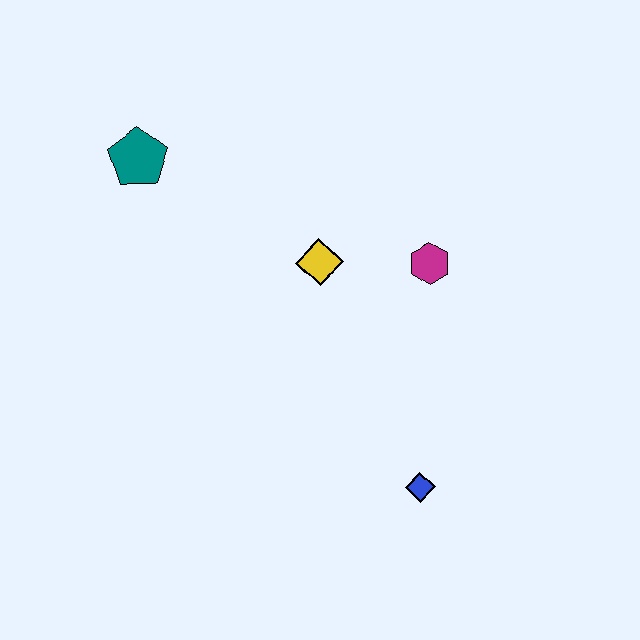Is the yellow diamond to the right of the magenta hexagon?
No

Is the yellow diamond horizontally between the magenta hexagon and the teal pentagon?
Yes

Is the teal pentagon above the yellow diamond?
Yes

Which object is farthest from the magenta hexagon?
The teal pentagon is farthest from the magenta hexagon.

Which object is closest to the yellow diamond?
The magenta hexagon is closest to the yellow diamond.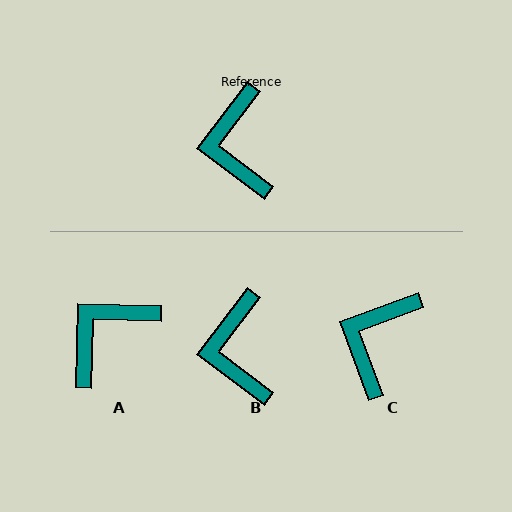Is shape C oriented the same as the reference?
No, it is off by about 33 degrees.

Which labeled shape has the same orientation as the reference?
B.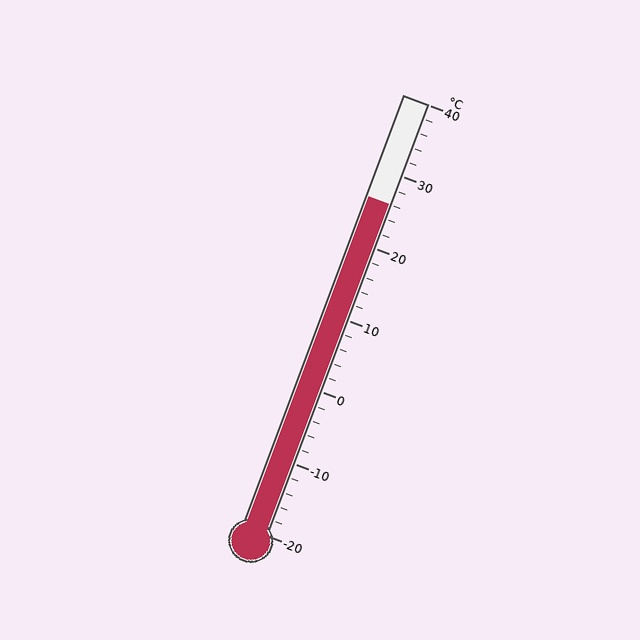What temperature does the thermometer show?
The thermometer shows approximately 26°C.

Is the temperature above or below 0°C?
The temperature is above 0°C.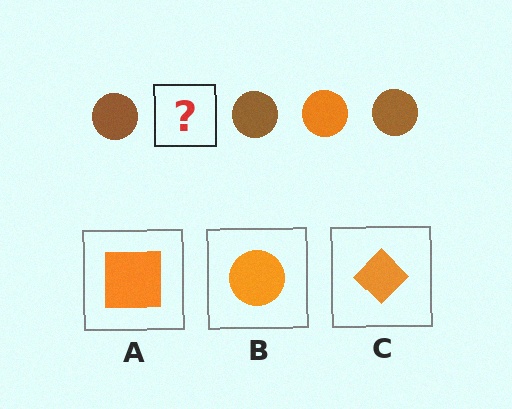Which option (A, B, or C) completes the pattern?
B.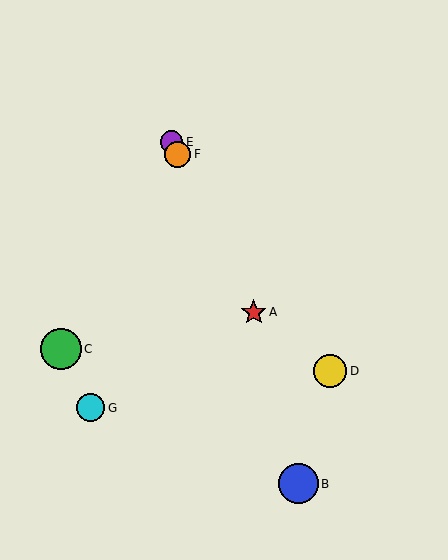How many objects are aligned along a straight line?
3 objects (A, E, F) are aligned along a straight line.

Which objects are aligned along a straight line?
Objects A, E, F are aligned along a straight line.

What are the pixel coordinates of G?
Object G is at (90, 408).